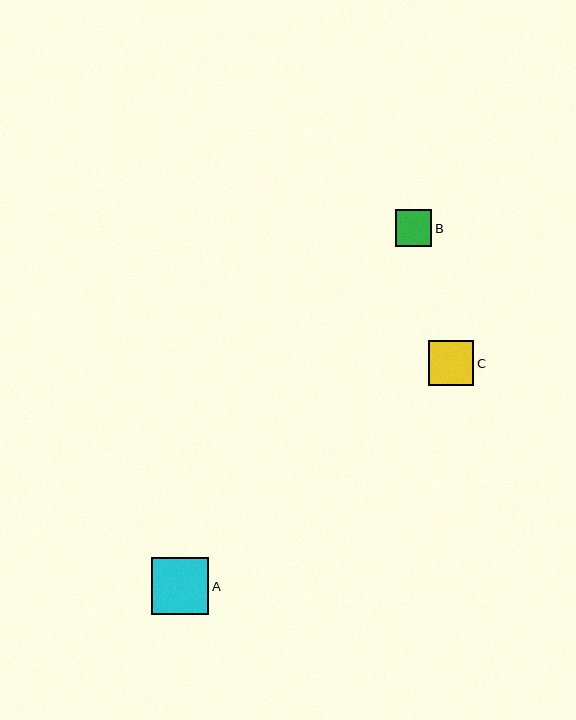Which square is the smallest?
Square B is the smallest with a size of approximately 36 pixels.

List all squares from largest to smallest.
From largest to smallest: A, C, B.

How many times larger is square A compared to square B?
Square A is approximately 1.6 times the size of square B.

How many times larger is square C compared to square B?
Square C is approximately 1.3 times the size of square B.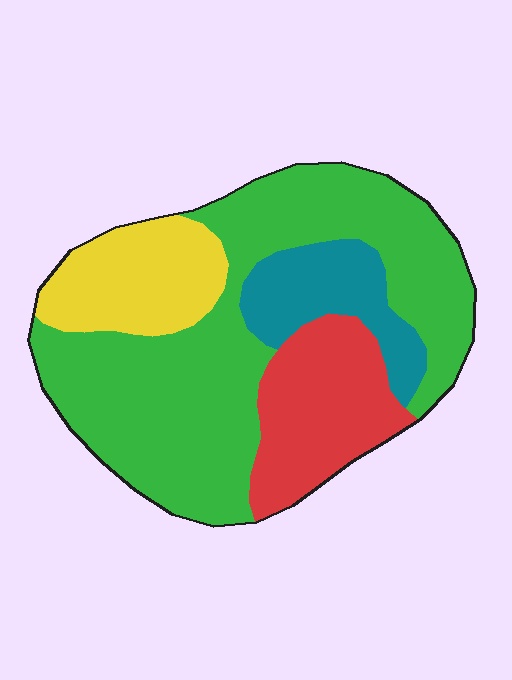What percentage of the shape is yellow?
Yellow takes up about one sixth (1/6) of the shape.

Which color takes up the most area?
Green, at roughly 55%.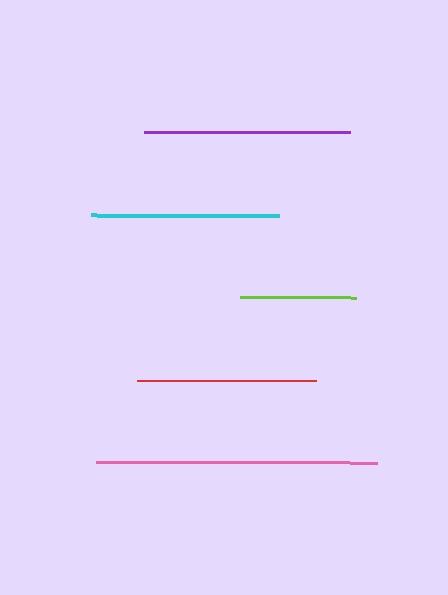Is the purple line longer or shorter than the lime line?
The purple line is longer than the lime line.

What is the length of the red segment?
The red segment is approximately 179 pixels long.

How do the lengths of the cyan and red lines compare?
The cyan and red lines are approximately the same length.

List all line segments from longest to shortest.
From longest to shortest: pink, purple, cyan, red, lime.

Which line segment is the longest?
The pink line is the longest at approximately 280 pixels.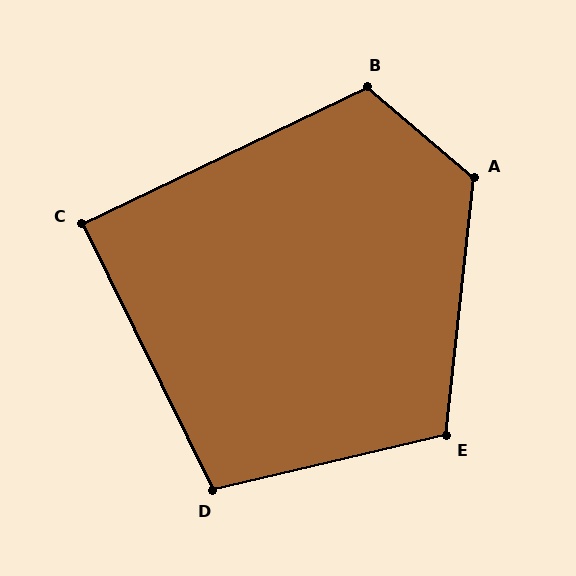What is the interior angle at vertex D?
Approximately 103 degrees (obtuse).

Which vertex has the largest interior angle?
A, at approximately 124 degrees.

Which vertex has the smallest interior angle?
C, at approximately 90 degrees.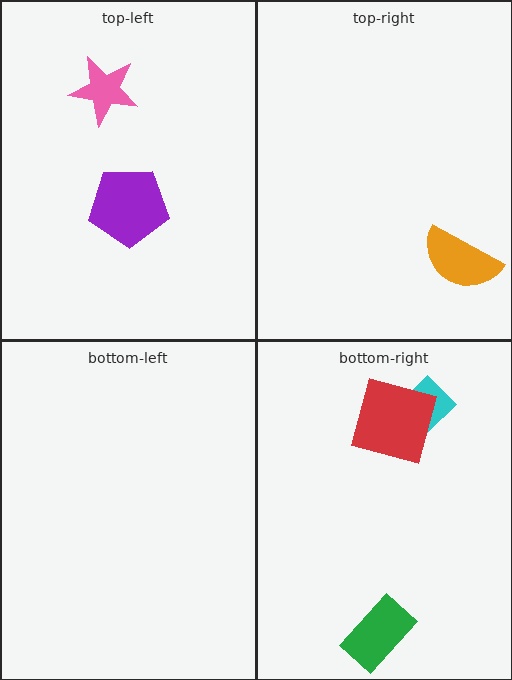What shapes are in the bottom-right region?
The green rectangle, the cyan diamond, the red square.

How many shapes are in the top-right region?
1.